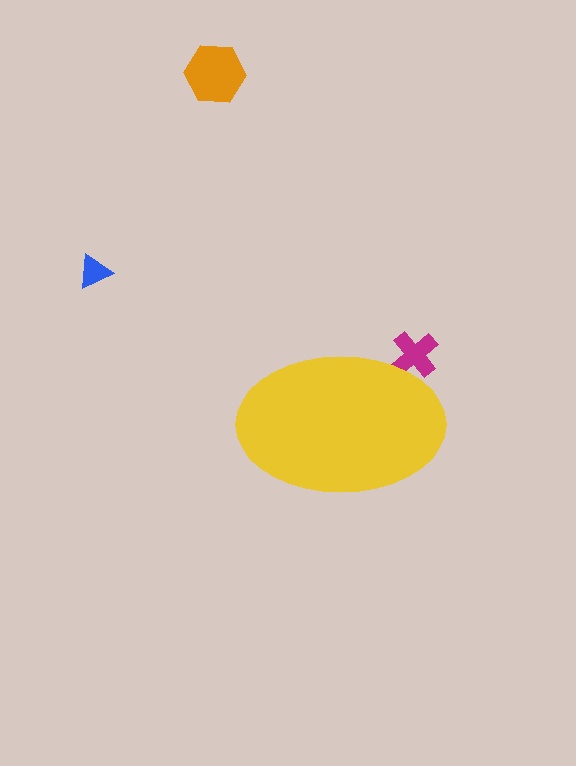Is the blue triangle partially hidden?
No, the blue triangle is fully visible.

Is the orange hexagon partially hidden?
No, the orange hexagon is fully visible.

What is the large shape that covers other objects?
A yellow ellipse.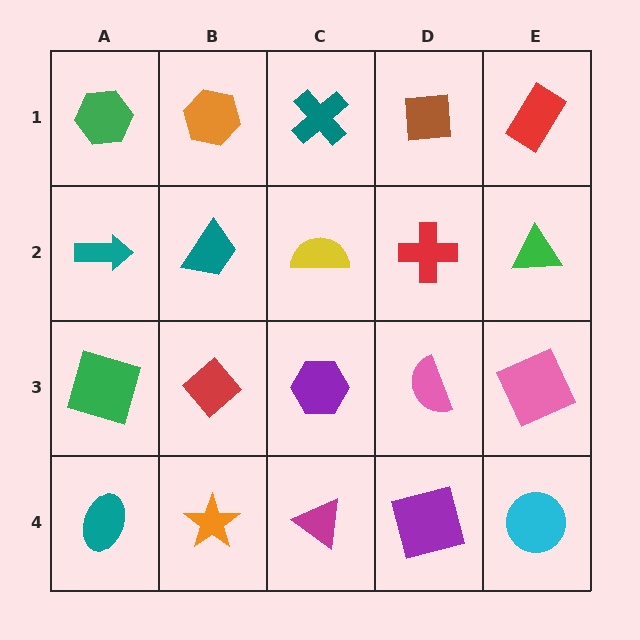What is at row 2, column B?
A teal trapezoid.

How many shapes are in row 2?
5 shapes.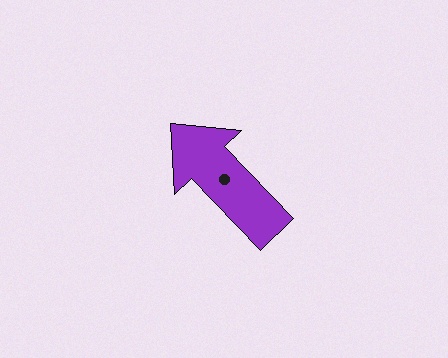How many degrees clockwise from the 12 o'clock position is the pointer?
Approximately 316 degrees.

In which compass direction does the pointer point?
Northwest.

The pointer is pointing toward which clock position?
Roughly 11 o'clock.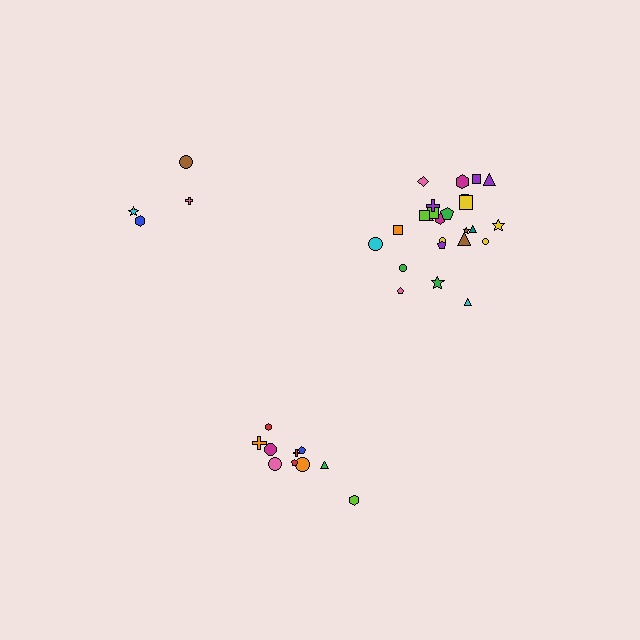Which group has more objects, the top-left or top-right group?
The top-right group.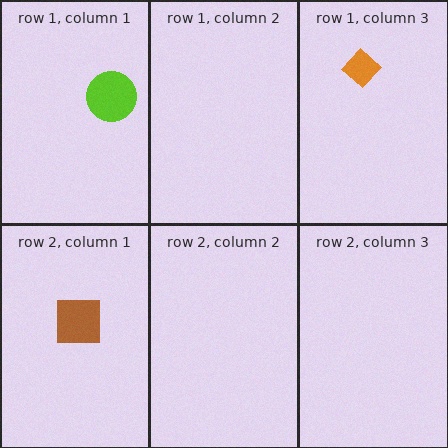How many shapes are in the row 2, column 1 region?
1.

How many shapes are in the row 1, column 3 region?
1.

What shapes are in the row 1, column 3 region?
The orange diamond.